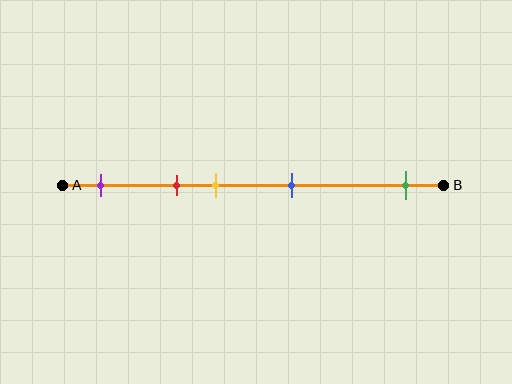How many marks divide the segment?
There are 5 marks dividing the segment.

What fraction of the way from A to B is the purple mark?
The purple mark is approximately 10% (0.1) of the way from A to B.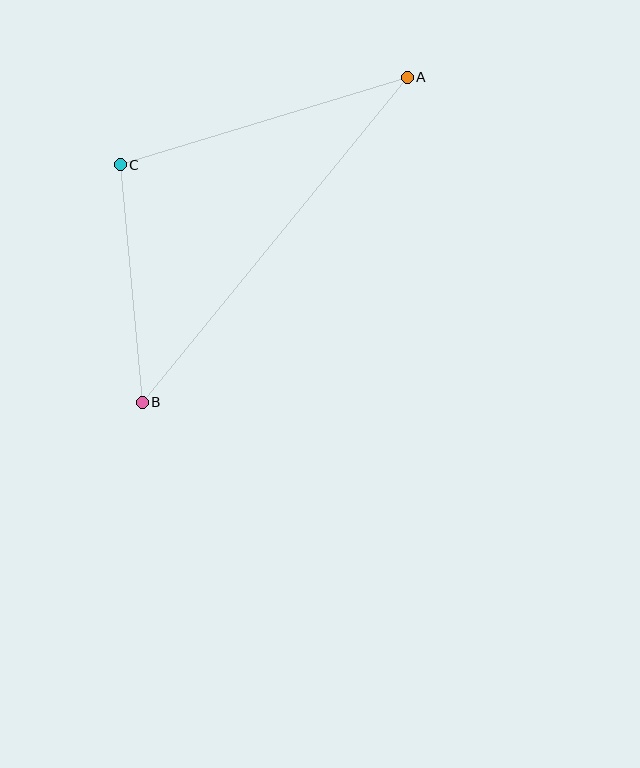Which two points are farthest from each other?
Points A and B are farthest from each other.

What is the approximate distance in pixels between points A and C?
The distance between A and C is approximately 300 pixels.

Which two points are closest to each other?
Points B and C are closest to each other.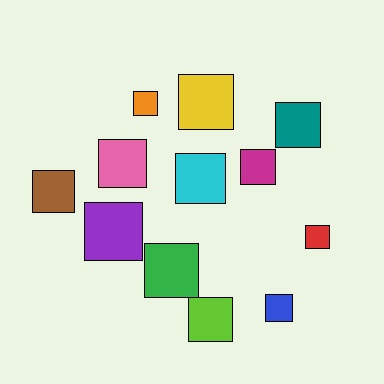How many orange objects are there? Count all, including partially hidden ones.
There is 1 orange object.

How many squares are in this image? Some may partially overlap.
There are 12 squares.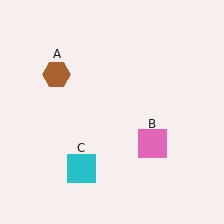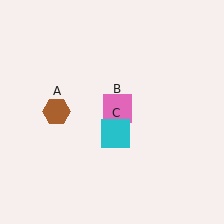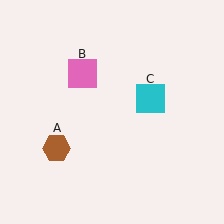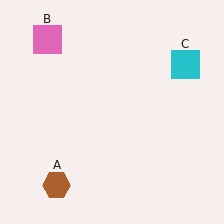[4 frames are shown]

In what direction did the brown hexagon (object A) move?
The brown hexagon (object A) moved down.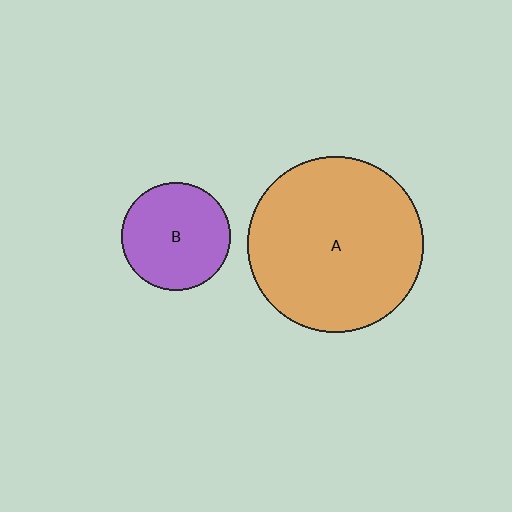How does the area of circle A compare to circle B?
Approximately 2.6 times.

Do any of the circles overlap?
No, none of the circles overlap.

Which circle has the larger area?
Circle A (orange).